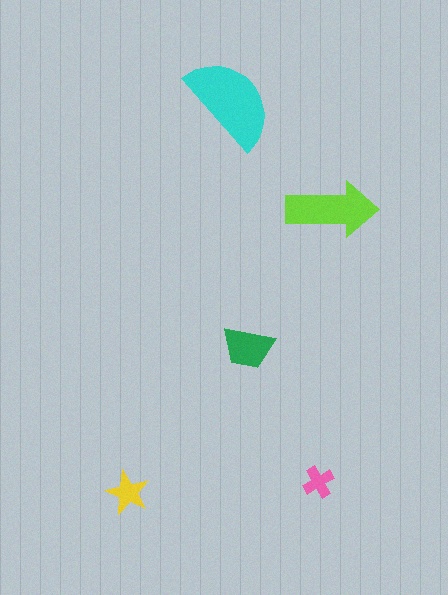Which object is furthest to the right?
The lime arrow is rightmost.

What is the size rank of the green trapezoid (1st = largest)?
3rd.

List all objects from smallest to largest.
The pink cross, the yellow star, the green trapezoid, the lime arrow, the cyan semicircle.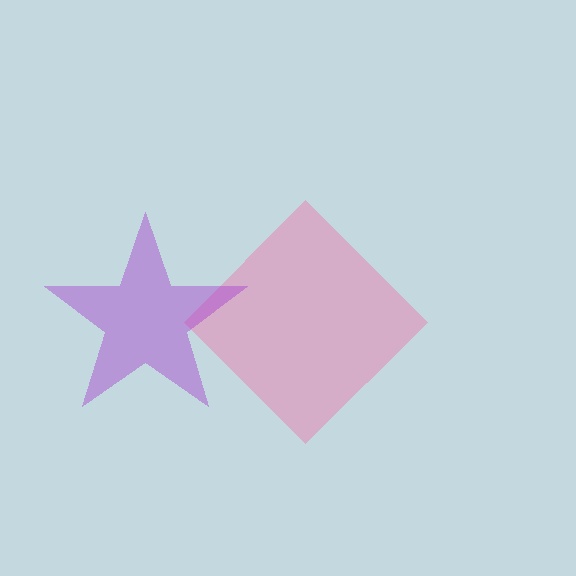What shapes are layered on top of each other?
The layered shapes are: a pink diamond, a purple star.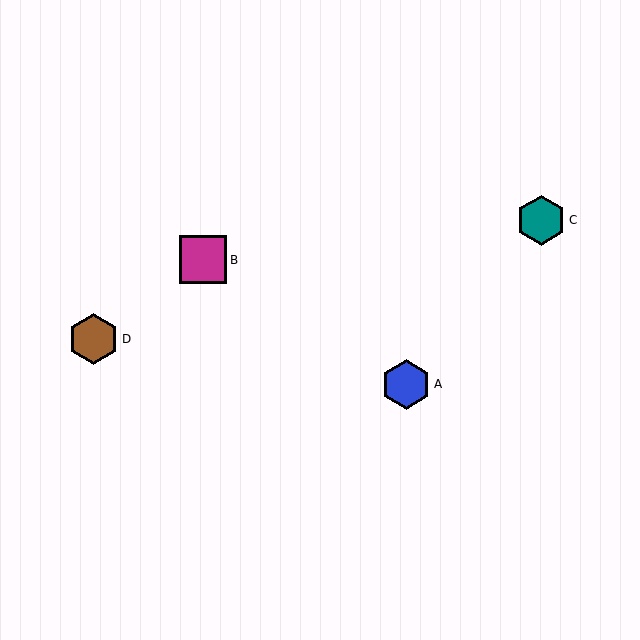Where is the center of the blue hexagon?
The center of the blue hexagon is at (406, 384).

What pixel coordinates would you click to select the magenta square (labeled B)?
Click at (203, 260) to select the magenta square B.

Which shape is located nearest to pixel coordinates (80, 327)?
The brown hexagon (labeled D) at (94, 339) is nearest to that location.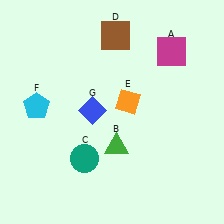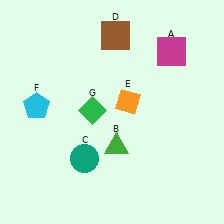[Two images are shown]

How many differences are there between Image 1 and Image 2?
There is 1 difference between the two images.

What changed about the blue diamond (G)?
In Image 1, G is blue. In Image 2, it changed to green.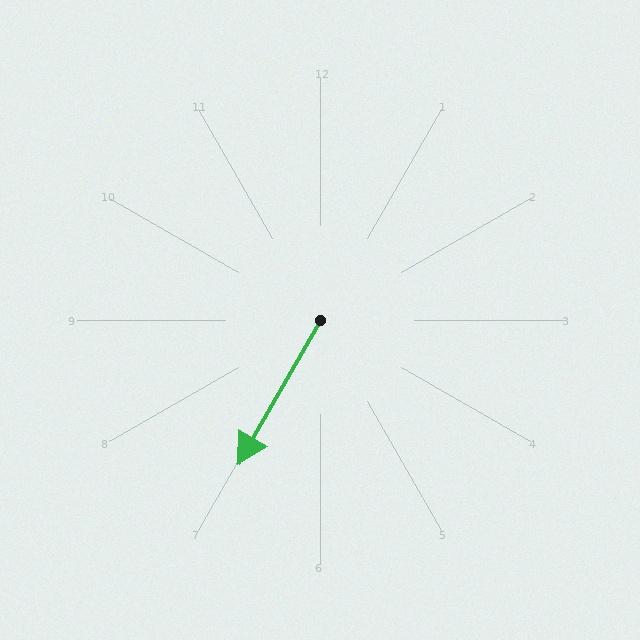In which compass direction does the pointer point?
Southwest.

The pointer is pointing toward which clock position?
Roughly 7 o'clock.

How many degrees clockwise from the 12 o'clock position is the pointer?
Approximately 210 degrees.